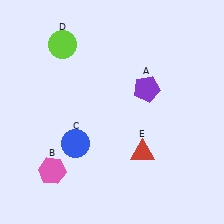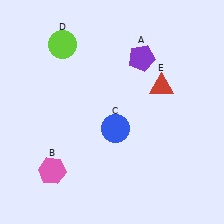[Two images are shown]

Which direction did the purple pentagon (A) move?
The purple pentagon (A) moved up.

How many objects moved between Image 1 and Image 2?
3 objects moved between the two images.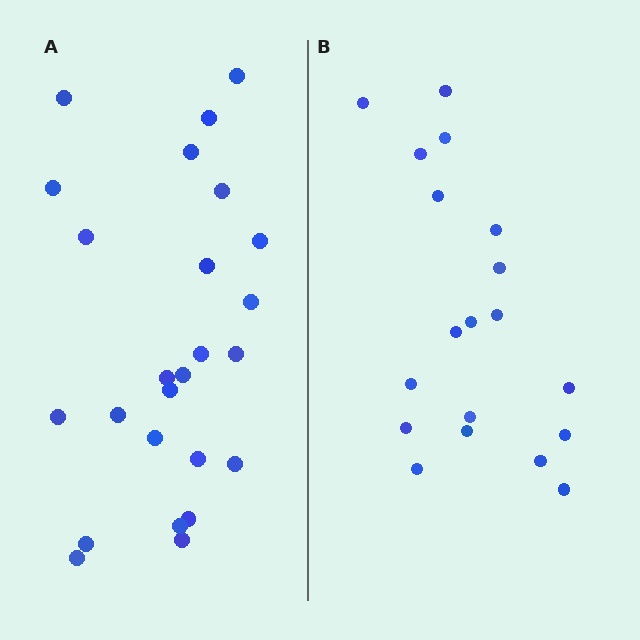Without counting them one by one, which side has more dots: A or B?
Region A (the left region) has more dots.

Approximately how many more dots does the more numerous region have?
Region A has about 6 more dots than region B.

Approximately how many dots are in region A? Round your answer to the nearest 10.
About 20 dots. (The exact count is 25, which rounds to 20.)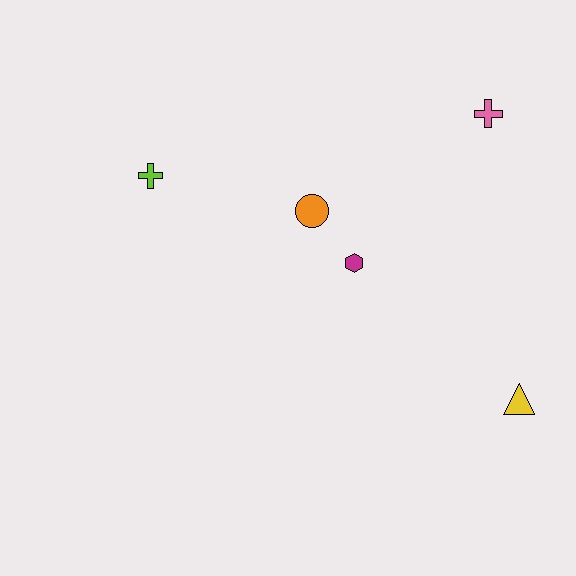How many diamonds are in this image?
There are no diamonds.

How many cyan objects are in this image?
There are no cyan objects.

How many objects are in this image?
There are 5 objects.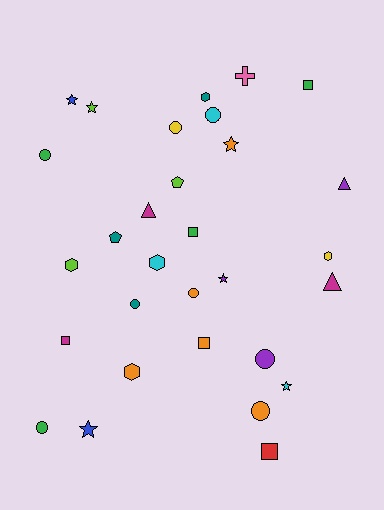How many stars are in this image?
There are 6 stars.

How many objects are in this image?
There are 30 objects.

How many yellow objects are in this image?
There are 2 yellow objects.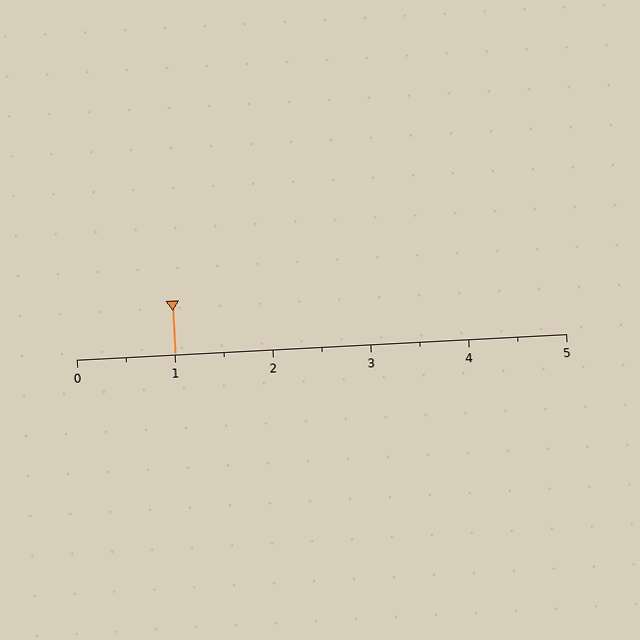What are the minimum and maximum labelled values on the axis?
The axis runs from 0 to 5.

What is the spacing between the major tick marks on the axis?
The major ticks are spaced 1 apart.